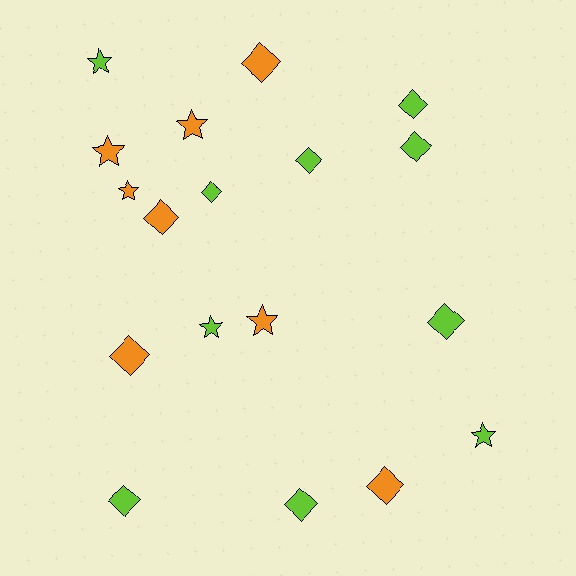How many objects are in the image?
There are 18 objects.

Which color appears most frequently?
Lime, with 10 objects.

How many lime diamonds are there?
There are 7 lime diamonds.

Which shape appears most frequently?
Diamond, with 11 objects.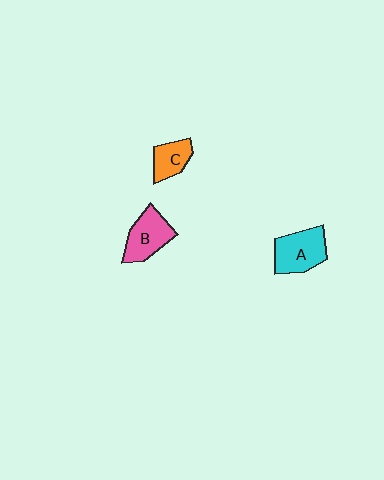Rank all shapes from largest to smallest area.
From largest to smallest: A (cyan), B (pink), C (orange).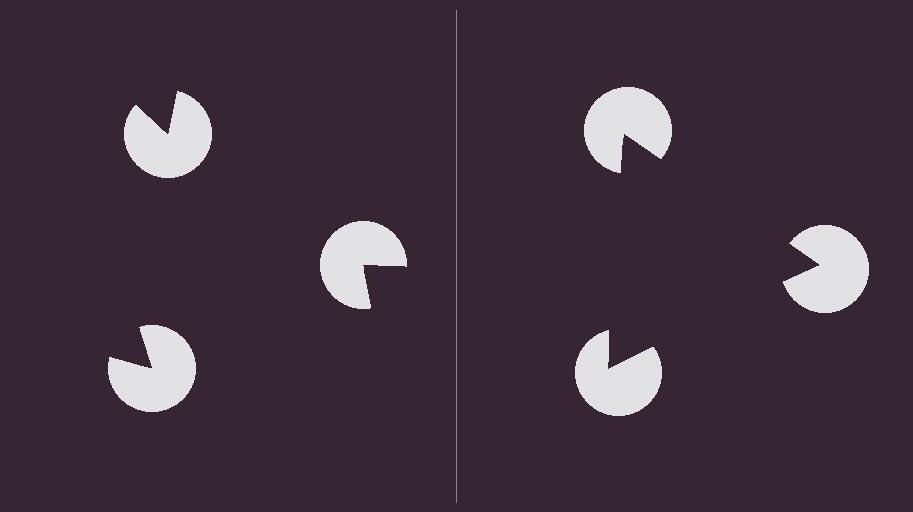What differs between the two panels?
The pac-man discs are positioned identically on both sides; only the wedge orientations differ. On the right they align to a triangle; on the left they are misaligned.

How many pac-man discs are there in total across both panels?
6 — 3 on each side.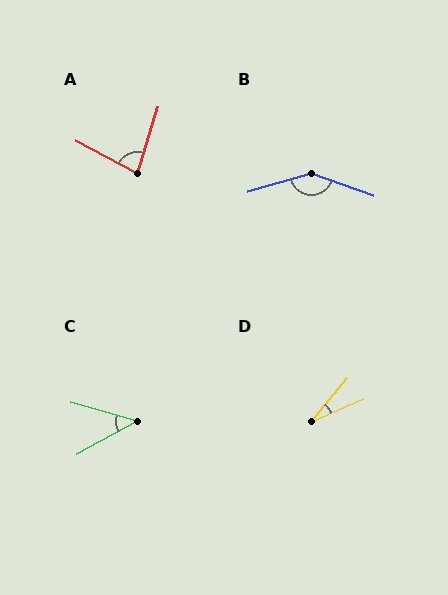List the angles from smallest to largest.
D (27°), C (44°), A (78°), B (145°).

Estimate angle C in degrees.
Approximately 44 degrees.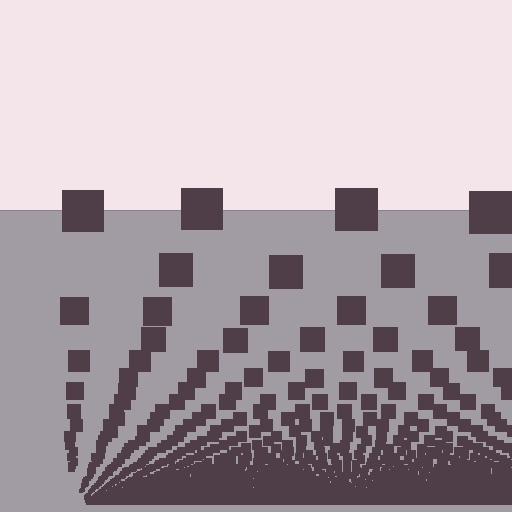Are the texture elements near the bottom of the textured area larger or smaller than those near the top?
Smaller. The gradient is inverted — elements near the bottom are smaller and denser.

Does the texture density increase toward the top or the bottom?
Density increases toward the bottom.